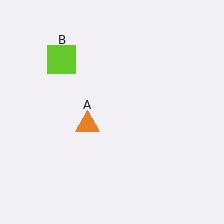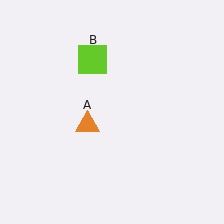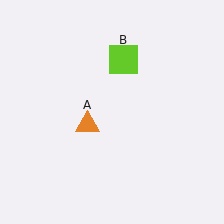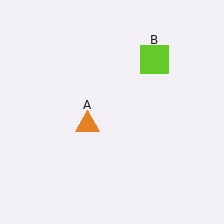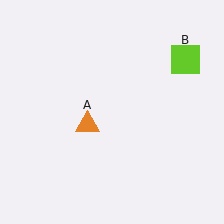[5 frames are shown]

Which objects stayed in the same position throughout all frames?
Orange triangle (object A) remained stationary.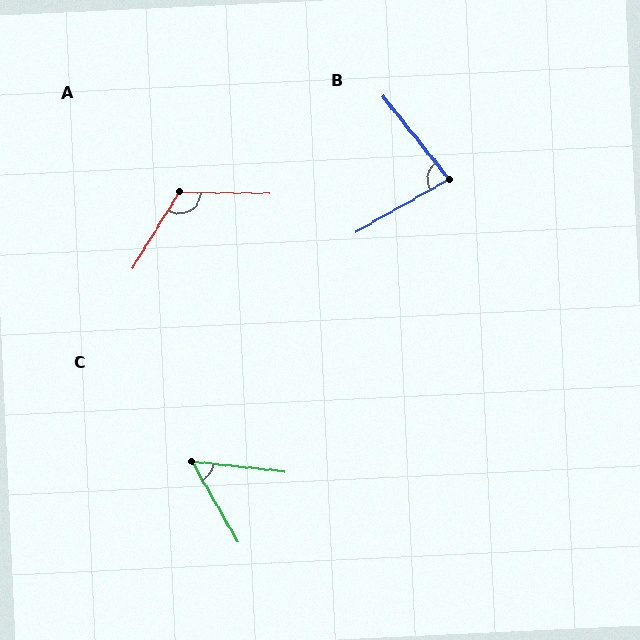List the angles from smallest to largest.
C (54°), B (81°), A (120°).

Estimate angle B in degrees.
Approximately 81 degrees.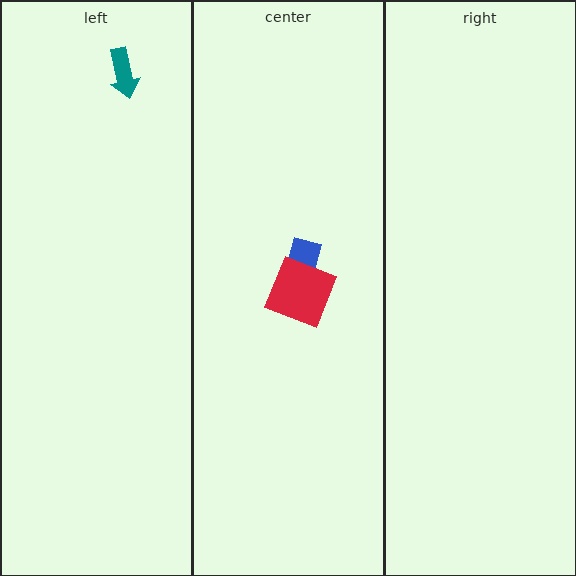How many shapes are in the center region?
2.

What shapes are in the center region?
The blue rectangle, the red square.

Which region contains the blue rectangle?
The center region.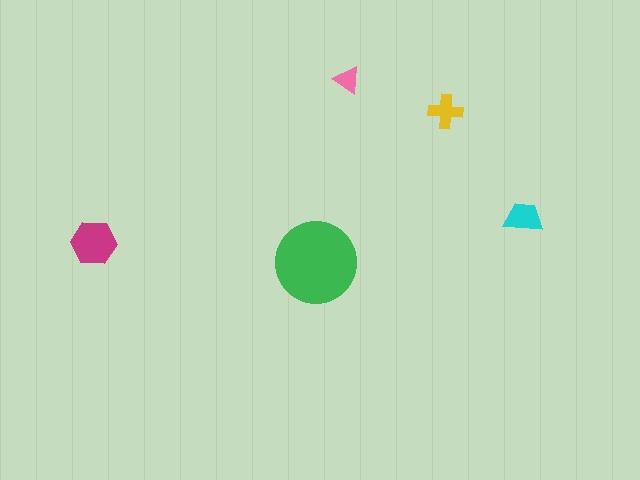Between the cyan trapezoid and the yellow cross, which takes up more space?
The cyan trapezoid.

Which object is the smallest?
The pink triangle.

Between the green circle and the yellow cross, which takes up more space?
The green circle.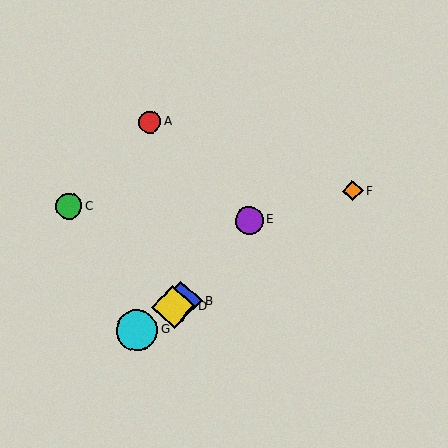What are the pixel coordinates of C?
Object C is at (69, 206).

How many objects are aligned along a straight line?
4 objects (B, D, F, G) are aligned along a straight line.